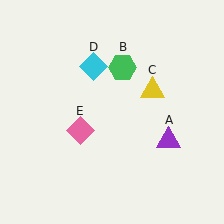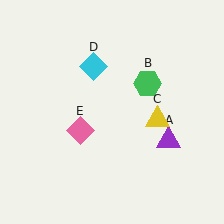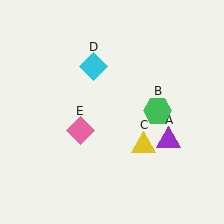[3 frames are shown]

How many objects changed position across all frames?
2 objects changed position: green hexagon (object B), yellow triangle (object C).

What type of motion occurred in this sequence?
The green hexagon (object B), yellow triangle (object C) rotated clockwise around the center of the scene.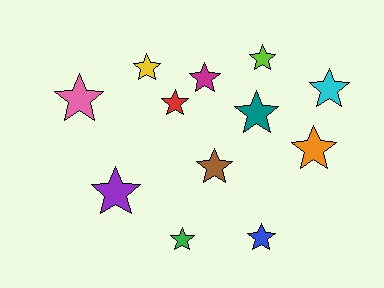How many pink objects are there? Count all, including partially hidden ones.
There is 1 pink object.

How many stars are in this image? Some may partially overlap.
There are 12 stars.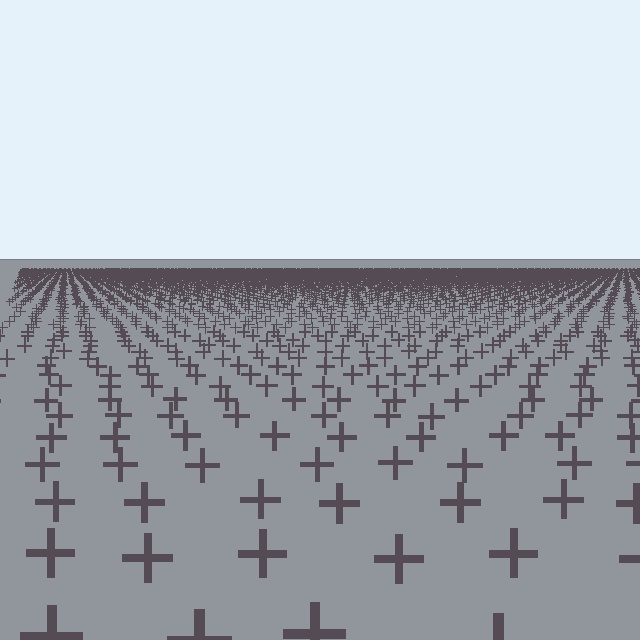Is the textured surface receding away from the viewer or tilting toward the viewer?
The surface is receding away from the viewer. Texture elements get smaller and denser toward the top.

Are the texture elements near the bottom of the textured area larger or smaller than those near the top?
Larger. Near the bottom, elements are closer to the viewer and appear at a bigger on-screen size.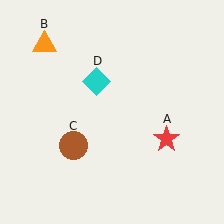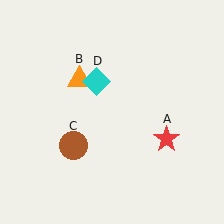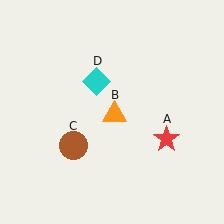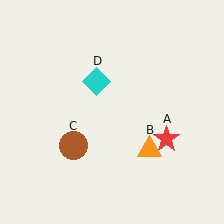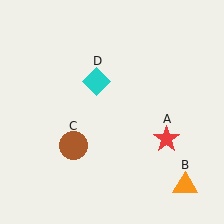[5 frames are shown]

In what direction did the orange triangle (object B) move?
The orange triangle (object B) moved down and to the right.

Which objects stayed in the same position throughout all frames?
Red star (object A) and brown circle (object C) and cyan diamond (object D) remained stationary.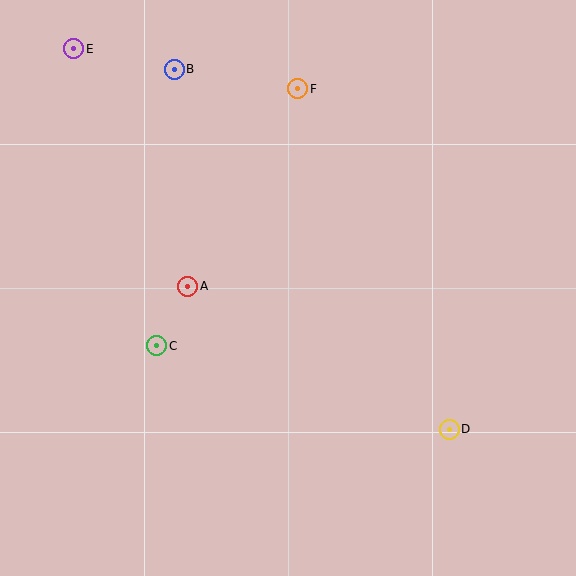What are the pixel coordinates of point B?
Point B is at (174, 69).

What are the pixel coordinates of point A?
Point A is at (188, 286).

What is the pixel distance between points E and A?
The distance between E and A is 263 pixels.